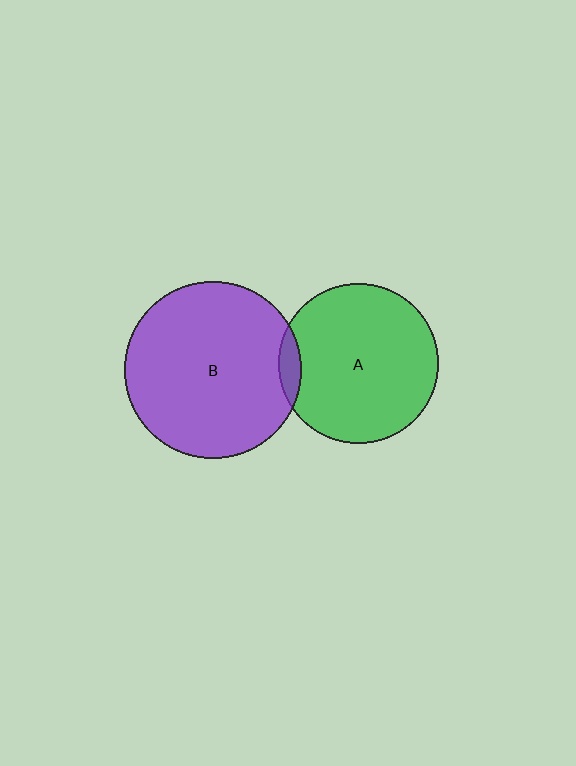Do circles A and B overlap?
Yes.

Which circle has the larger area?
Circle B (purple).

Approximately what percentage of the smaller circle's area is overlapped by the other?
Approximately 5%.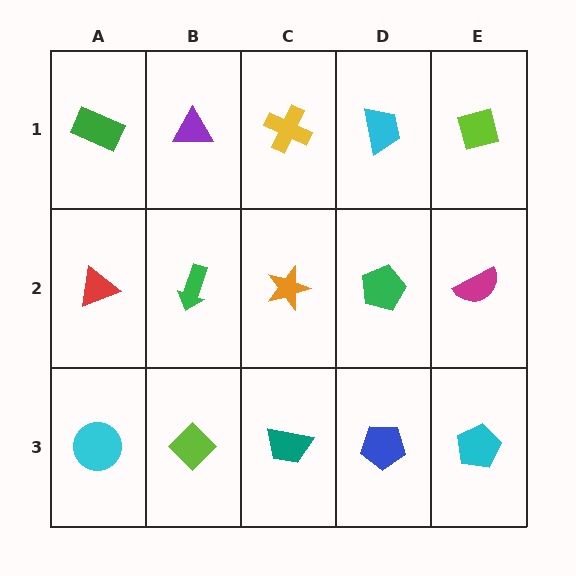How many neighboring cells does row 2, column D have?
4.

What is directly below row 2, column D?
A blue pentagon.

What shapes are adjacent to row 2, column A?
A green rectangle (row 1, column A), a cyan circle (row 3, column A), a green arrow (row 2, column B).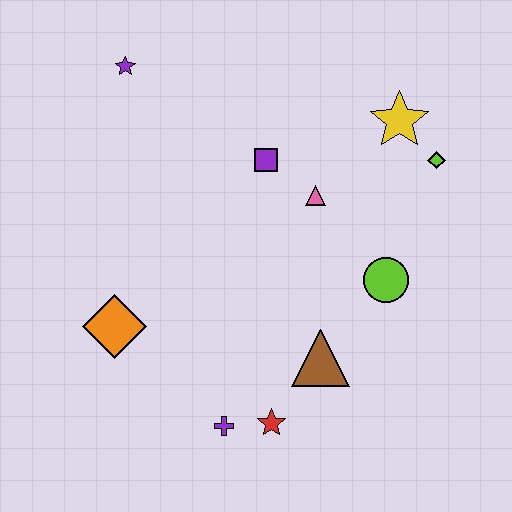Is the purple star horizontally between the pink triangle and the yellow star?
No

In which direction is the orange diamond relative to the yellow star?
The orange diamond is to the left of the yellow star.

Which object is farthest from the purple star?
The red star is farthest from the purple star.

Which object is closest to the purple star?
The purple square is closest to the purple star.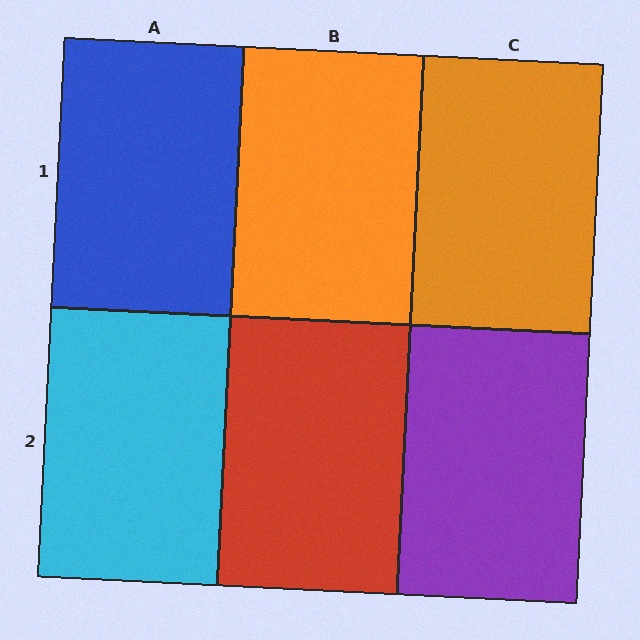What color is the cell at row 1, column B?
Orange.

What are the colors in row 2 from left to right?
Cyan, red, purple.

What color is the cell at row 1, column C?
Orange.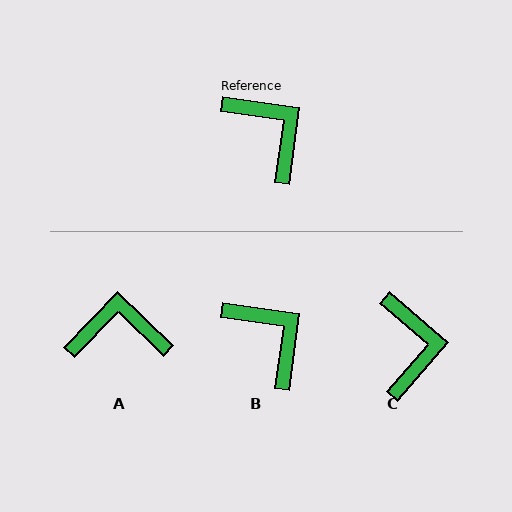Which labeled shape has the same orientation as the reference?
B.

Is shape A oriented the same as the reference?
No, it is off by about 54 degrees.